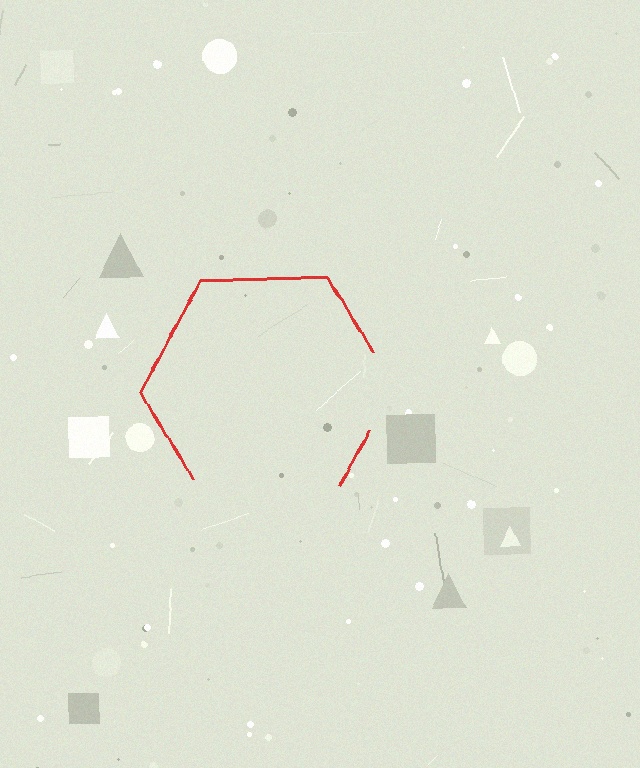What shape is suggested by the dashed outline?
The dashed outline suggests a hexagon.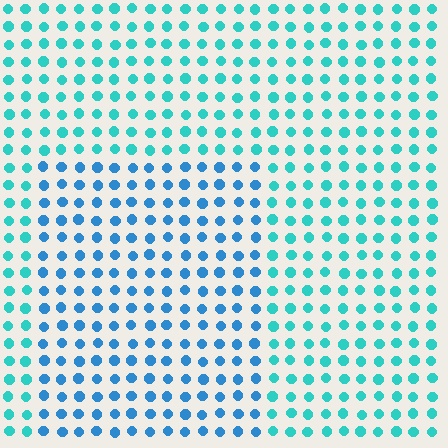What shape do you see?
I see a rectangle.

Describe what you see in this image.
The image is filled with small cyan elements in a uniform arrangement. A rectangle-shaped region is visible where the elements are tinted to a slightly different hue, forming a subtle color boundary.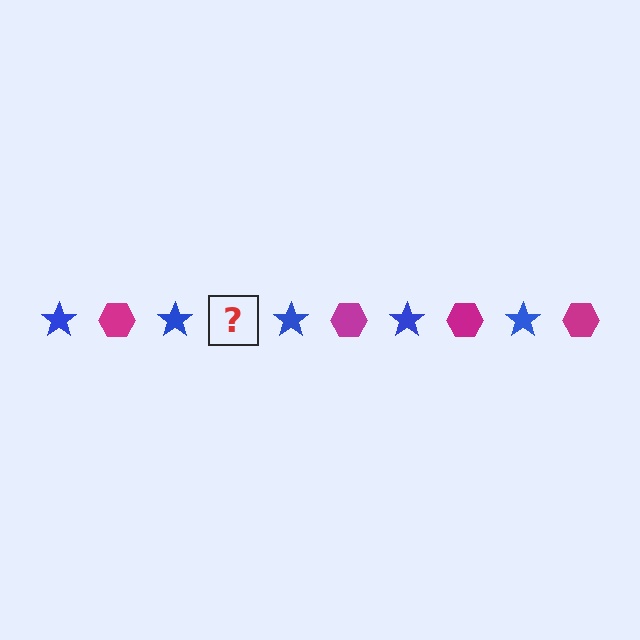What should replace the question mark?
The question mark should be replaced with a magenta hexagon.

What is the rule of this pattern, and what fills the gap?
The rule is that the pattern alternates between blue star and magenta hexagon. The gap should be filled with a magenta hexagon.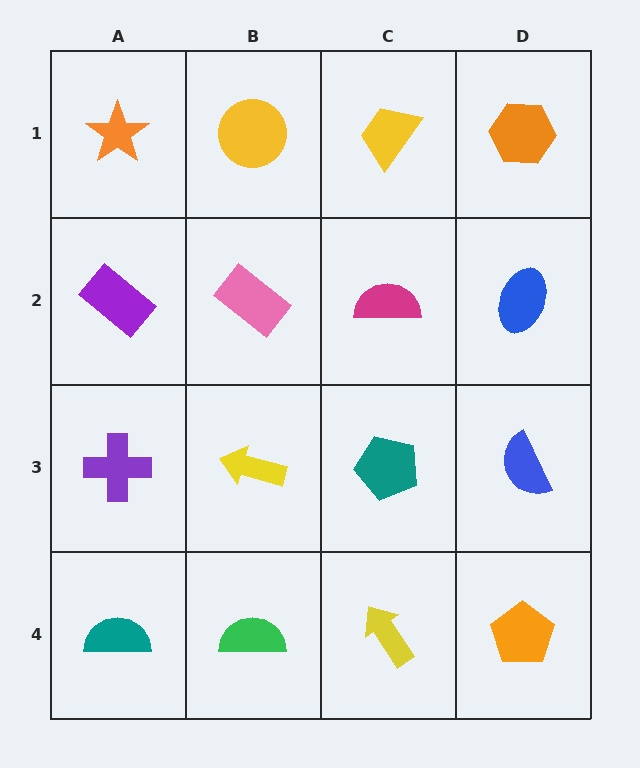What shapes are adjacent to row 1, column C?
A magenta semicircle (row 2, column C), a yellow circle (row 1, column B), an orange hexagon (row 1, column D).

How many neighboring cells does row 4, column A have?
2.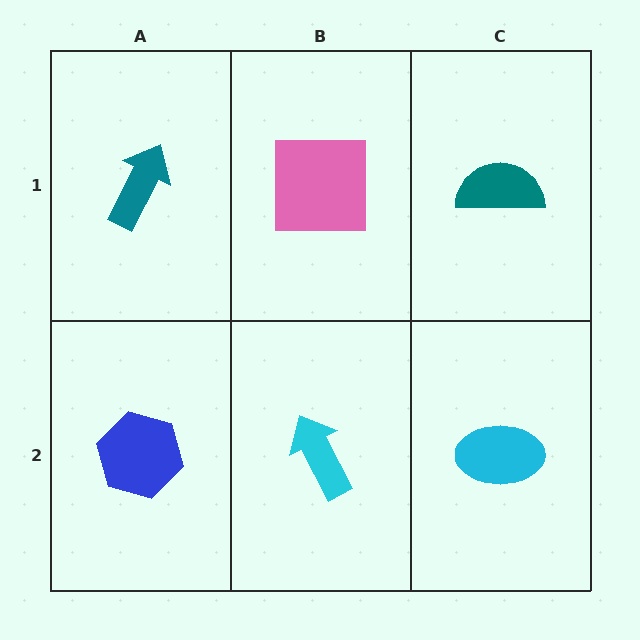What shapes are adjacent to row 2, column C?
A teal semicircle (row 1, column C), a cyan arrow (row 2, column B).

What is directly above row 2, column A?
A teal arrow.